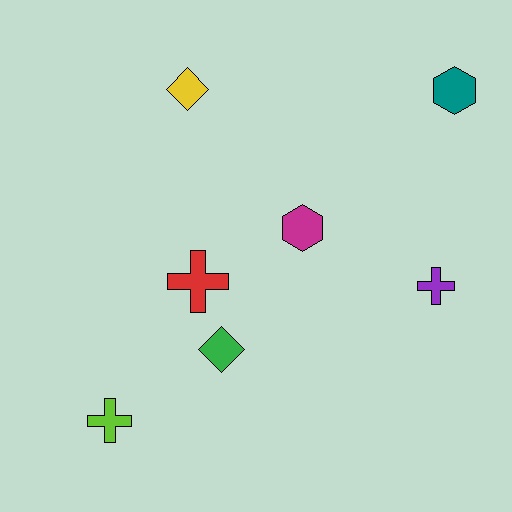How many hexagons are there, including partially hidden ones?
There are 2 hexagons.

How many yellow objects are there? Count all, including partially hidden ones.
There is 1 yellow object.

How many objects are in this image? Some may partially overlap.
There are 7 objects.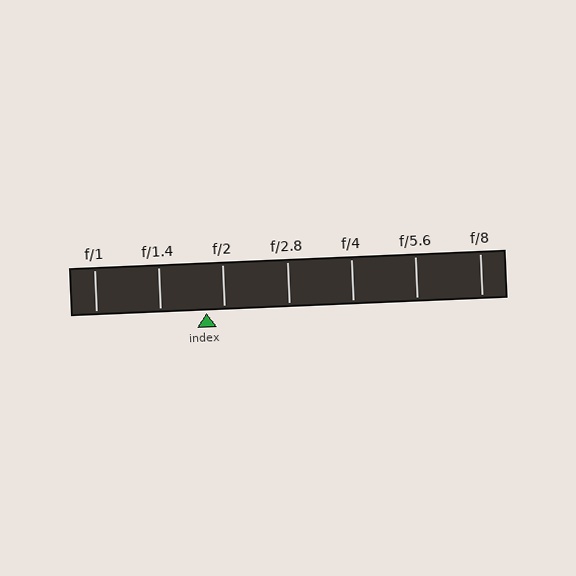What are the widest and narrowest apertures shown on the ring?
The widest aperture shown is f/1 and the narrowest is f/8.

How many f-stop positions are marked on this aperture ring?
There are 7 f-stop positions marked.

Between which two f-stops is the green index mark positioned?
The index mark is between f/1.4 and f/2.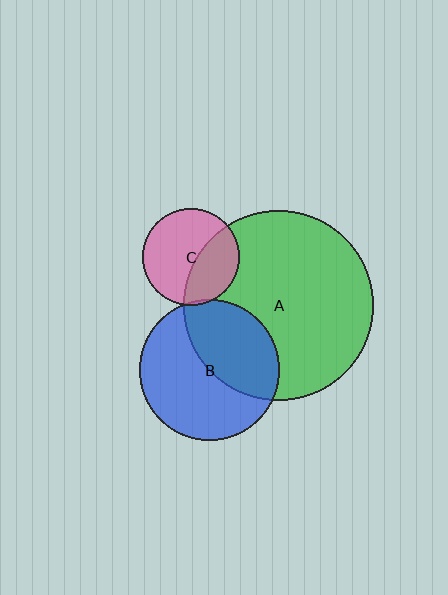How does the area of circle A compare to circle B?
Approximately 1.8 times.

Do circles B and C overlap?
Yes.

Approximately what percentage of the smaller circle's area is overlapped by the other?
Approximately 5%.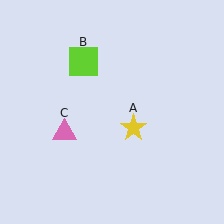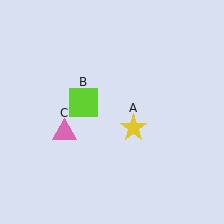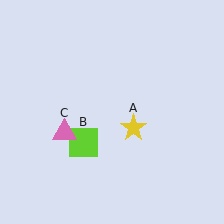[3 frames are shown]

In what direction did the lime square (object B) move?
The lime square (object B) moved down.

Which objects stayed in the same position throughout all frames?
Yellow star (object A) and pink triangle (object C) remained stationary.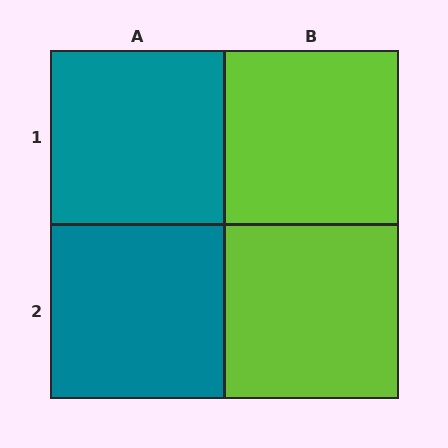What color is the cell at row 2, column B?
Lime.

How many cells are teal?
2 cells are teal.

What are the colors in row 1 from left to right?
Teal, lime.